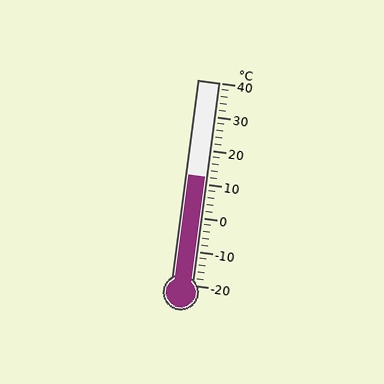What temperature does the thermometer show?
The thermometer shows approximately 12°C.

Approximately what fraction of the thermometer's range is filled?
The thermometer is filled to approximately 55% of its range.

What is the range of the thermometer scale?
The thermometer scale ranges from -20°C to 40°C.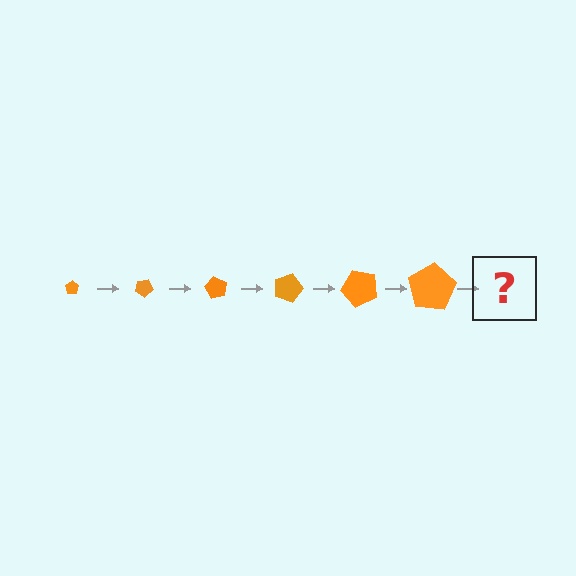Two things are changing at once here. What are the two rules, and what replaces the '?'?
The two rules are that the pentagon grows larger each step and it rotates 30 degrees each step. The '?' should be a pentagon, larger than the previous one and rotated 180 degrees from the start.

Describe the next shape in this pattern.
It should be a pentagon, larger than the previous one and rotated 180 degrees from the start.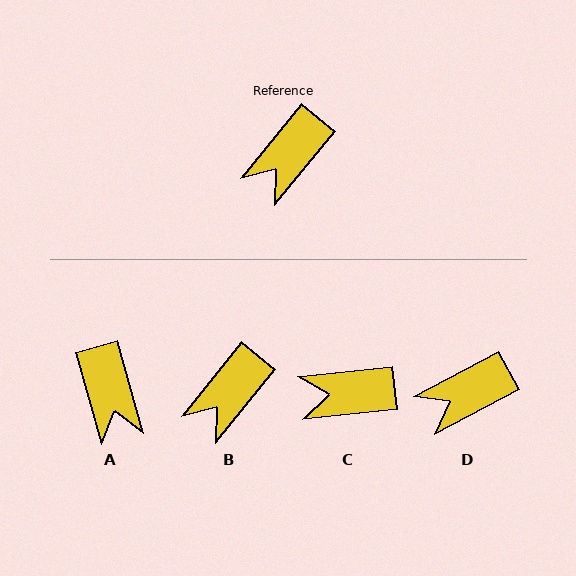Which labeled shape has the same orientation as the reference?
B.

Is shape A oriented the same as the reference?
No, it is off by about 55 degrees.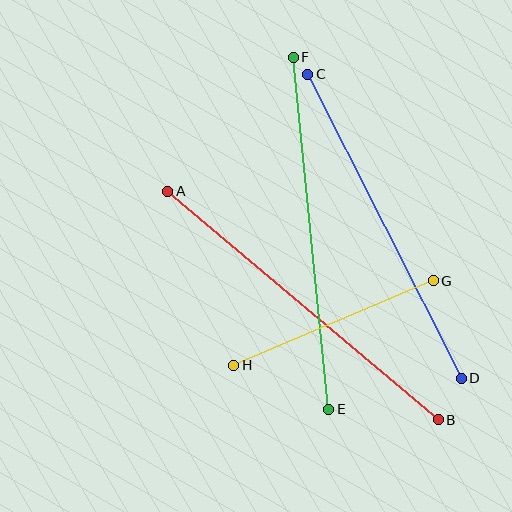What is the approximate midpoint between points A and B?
The midpoint is at approximately (303, 306) pixels.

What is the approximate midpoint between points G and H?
The midpoint is at approximately (334, 323) pixels.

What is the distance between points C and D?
The distance is approximately 341 pixels.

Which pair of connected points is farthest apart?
Points E and F are farthest apart.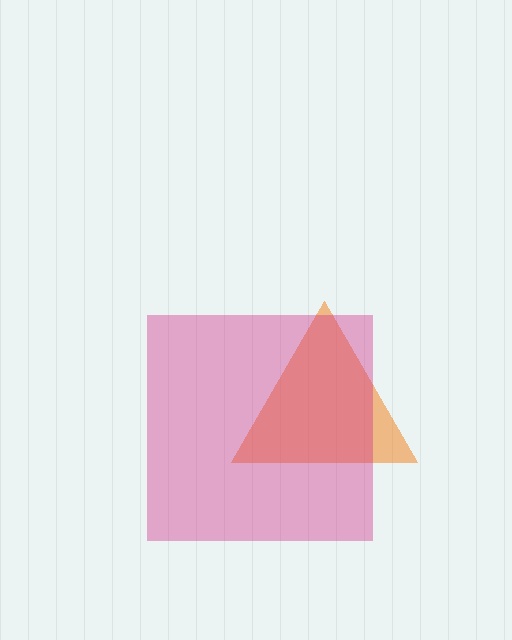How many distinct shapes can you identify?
There are 2 distinct shapes: an orange triangle, a magenta square.